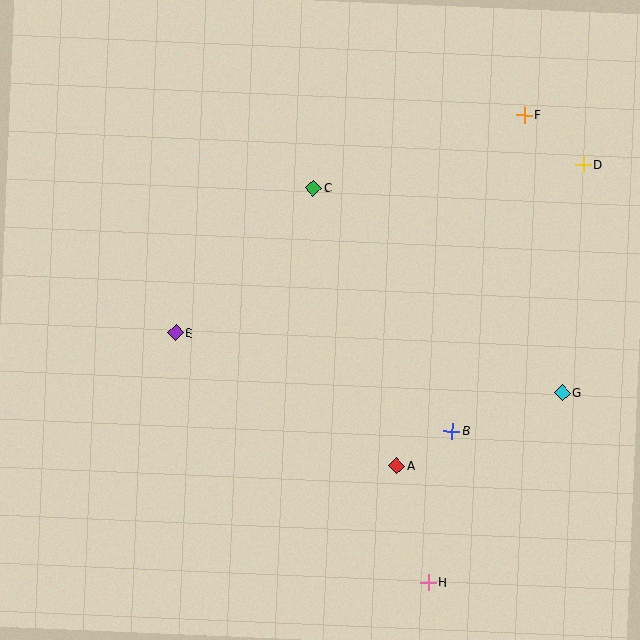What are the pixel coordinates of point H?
Point H is at (428, 582).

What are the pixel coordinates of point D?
Point D is at (583, 164).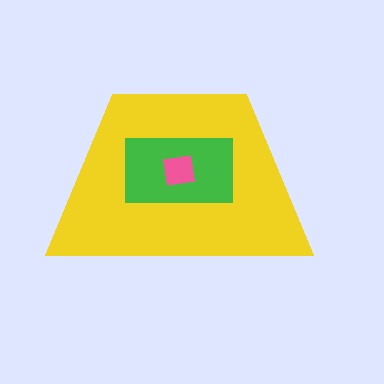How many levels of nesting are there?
3.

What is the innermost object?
The pink square.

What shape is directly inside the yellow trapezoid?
The green rectangle.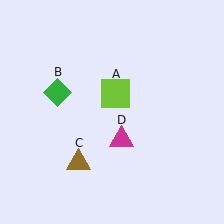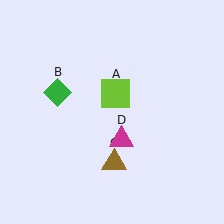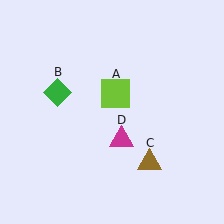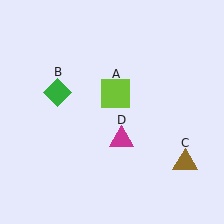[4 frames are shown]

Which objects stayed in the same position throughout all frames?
Lime square (object A) and green diamond (object B) and magenta triangle (object D) remained stationary.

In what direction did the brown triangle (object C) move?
The brown triangle (object C) moved right.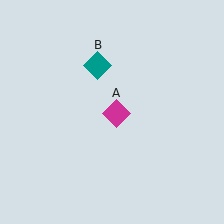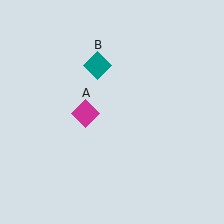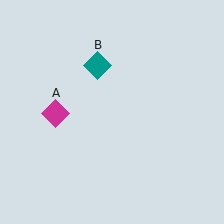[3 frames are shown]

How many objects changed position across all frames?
1 object changed position: magenta diamond (object A).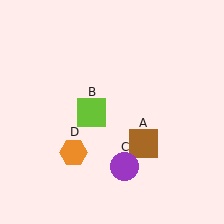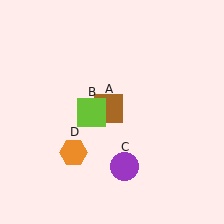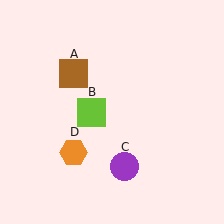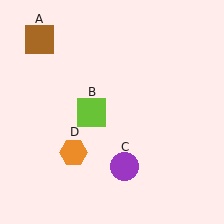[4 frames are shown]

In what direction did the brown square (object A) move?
The brown square (object A) moved up and to the left.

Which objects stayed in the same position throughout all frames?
Lime square (object B) and purple circle (object C) and orange hexagon (object D) remained stationary.